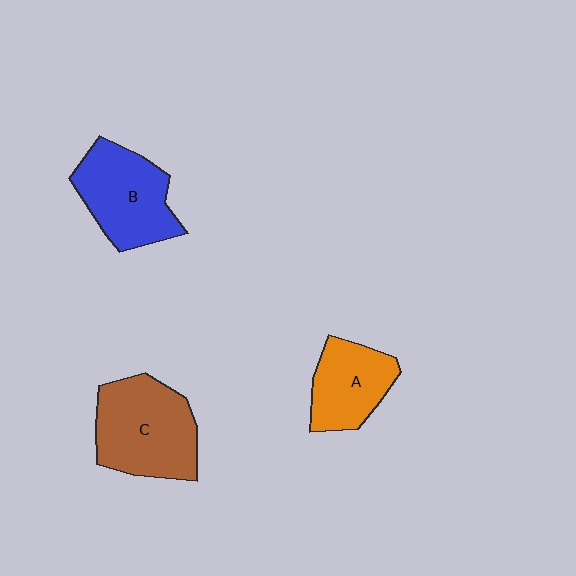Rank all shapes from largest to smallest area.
From largest to smallest: C (brown), B (blue), A (orange).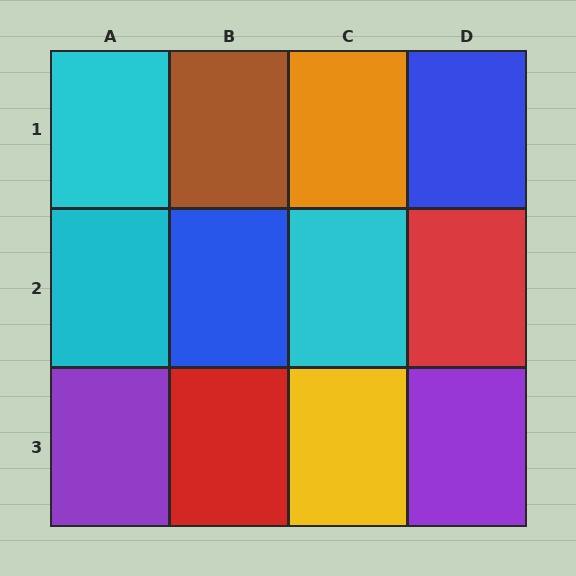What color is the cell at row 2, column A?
Cyan.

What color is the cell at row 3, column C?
Yellow.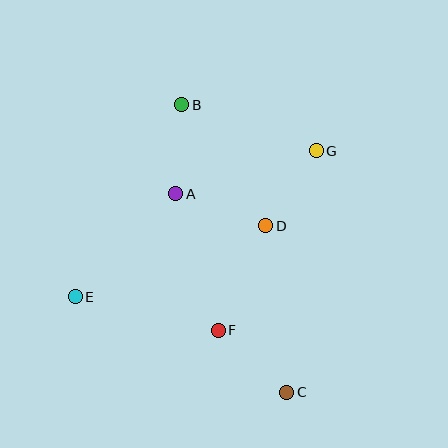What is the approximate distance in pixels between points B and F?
The distance between B and F is approximately 228 pixels.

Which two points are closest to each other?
Points A and B are closest to each other.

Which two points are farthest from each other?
Points B and C are farthest from each other.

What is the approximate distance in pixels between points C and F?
The distance between C and F is approximately 93 pixels.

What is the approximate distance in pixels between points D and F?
The distance between D and F is approximately 115 pixels.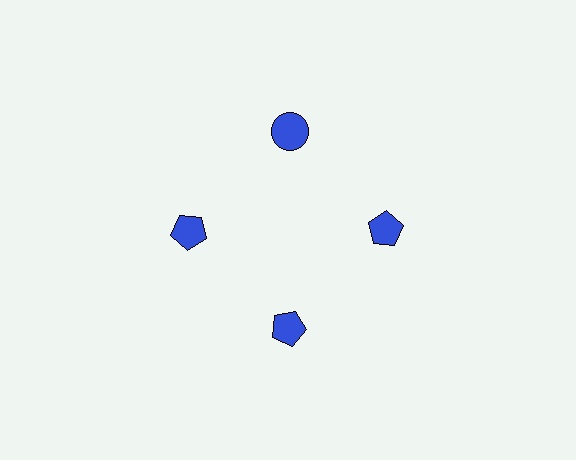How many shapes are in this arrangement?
There are 4 shapes arranged in a ring pattern.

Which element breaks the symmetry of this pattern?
The blue circle at roughly the 12 o'clock position breaks the symmetry. All other shapes are blue pentagons.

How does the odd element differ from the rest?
It has a different shape: circle instead of pentagon.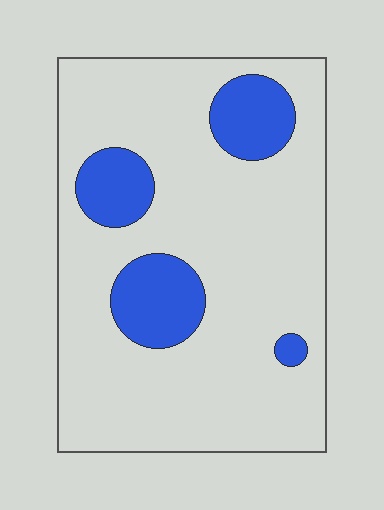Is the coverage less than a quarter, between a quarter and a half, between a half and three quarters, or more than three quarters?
Less than a quarter.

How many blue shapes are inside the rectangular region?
4.